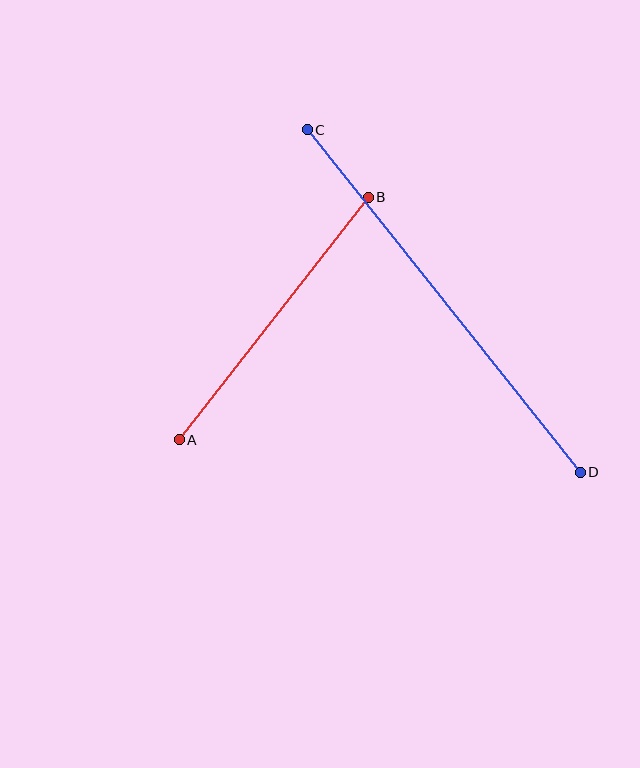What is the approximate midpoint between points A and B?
The midpoint is at approximately (274, 318) pixels.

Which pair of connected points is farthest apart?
Points C and D are farthest apart.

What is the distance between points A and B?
The distance is approximately 307 pixels.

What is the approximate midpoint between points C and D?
The midpoint is at approximately (444, 301) pixels.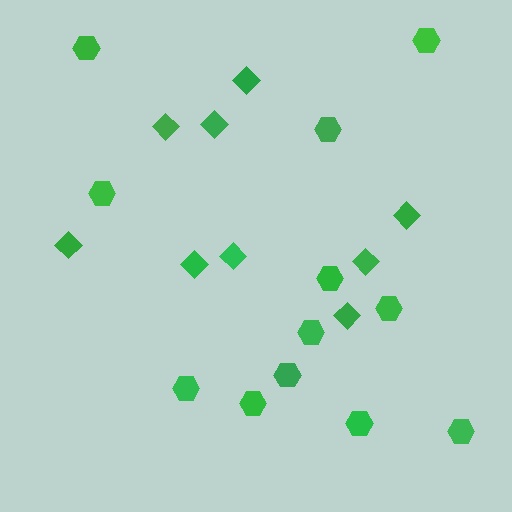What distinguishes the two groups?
There are 2 groups: one group of hexagons (12) and one group of diamonds (9).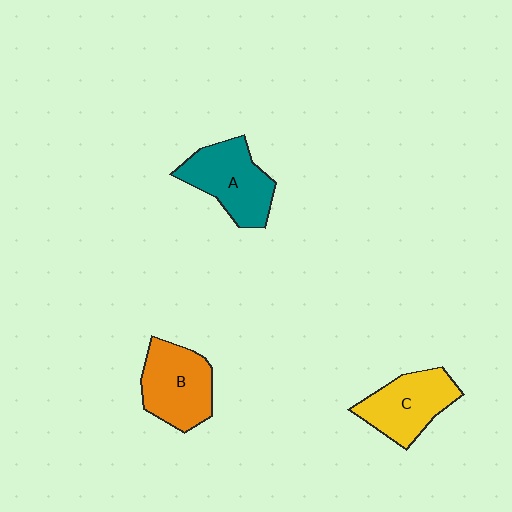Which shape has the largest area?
Shape A (teal).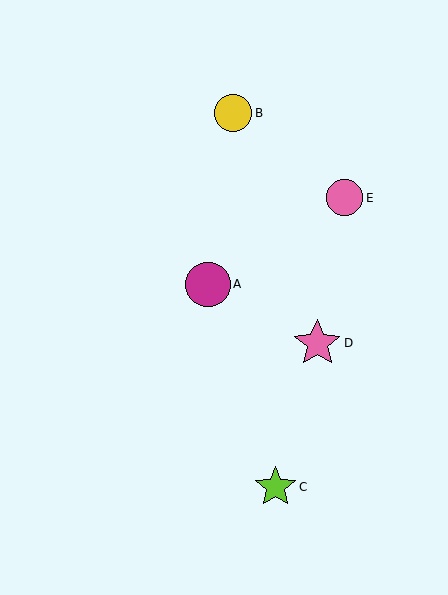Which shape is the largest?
The pink star (labeled D) is the largest.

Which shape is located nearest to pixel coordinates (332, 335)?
The pink star (labeled D) at (317, 343) is nearest to that location.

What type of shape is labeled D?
Shape D is a pink star.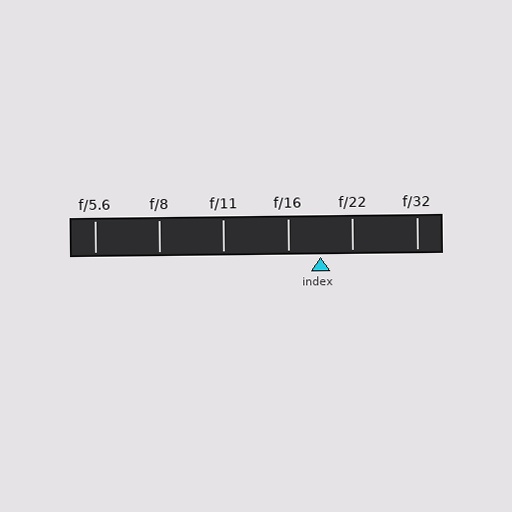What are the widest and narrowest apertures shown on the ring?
The widest aperture shown is f/5.6 and the narrowest is f/32.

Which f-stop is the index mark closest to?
The index mark is closest to f/16.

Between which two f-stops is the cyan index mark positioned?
The index mark is between f/16 and f/22.